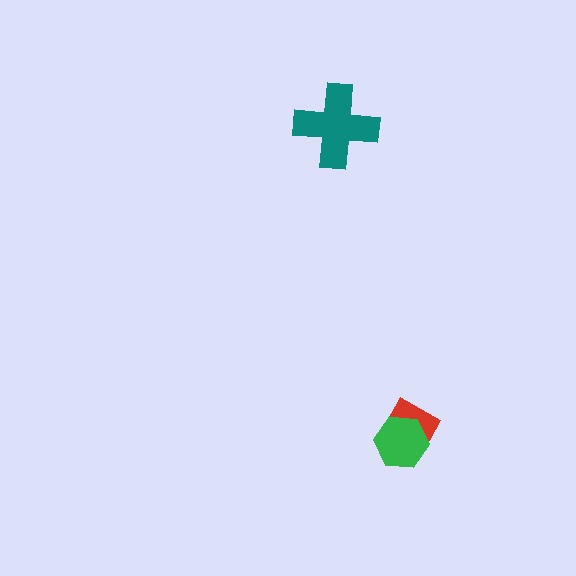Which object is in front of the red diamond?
The green hexagon is in front of the red diamond.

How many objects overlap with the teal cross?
0 objects overlap with the teal cross.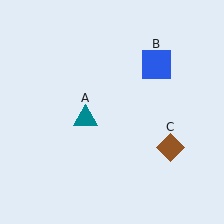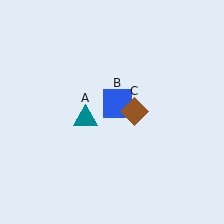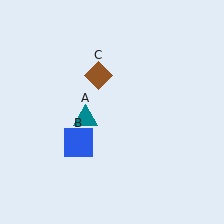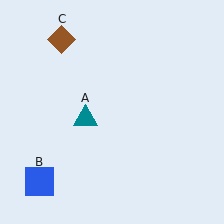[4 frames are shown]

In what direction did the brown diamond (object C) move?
The brown diamond (object C) moved up and to the left.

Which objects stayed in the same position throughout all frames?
Teal triangle (object A) remained stationary.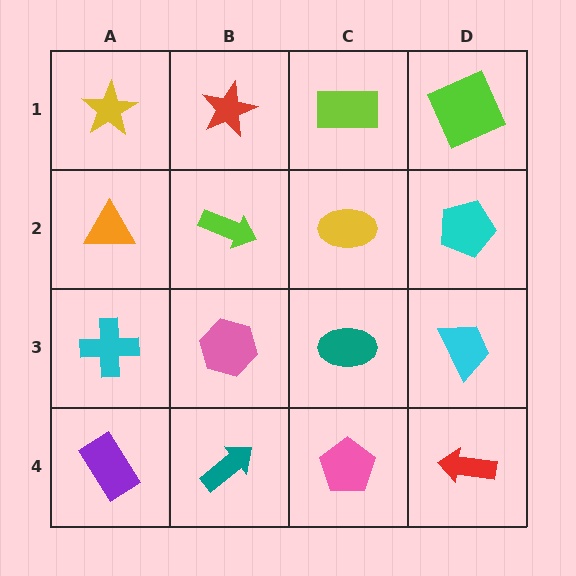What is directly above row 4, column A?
A cyan cross.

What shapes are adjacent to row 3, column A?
An orange triangle (row 2, column A), a purple rectangle (row 4, column A), a pink hexagon (row 3, column B).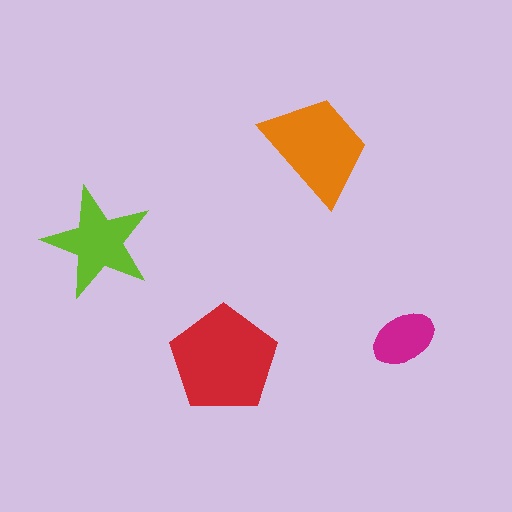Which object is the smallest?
The magenta ellipse.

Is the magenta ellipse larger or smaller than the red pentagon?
Smaller.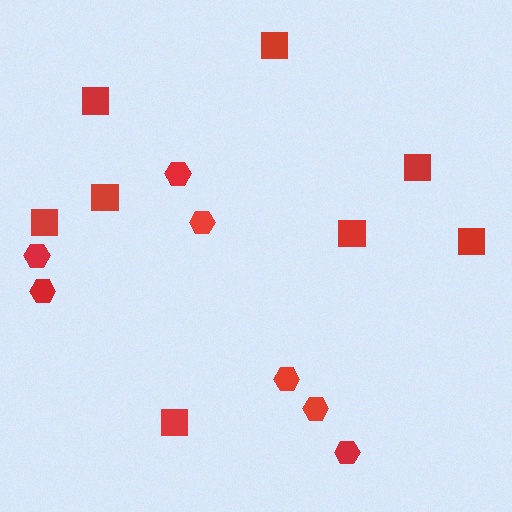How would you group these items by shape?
There are 2 groups: one group of squares (8) and one group of hexagons (7).